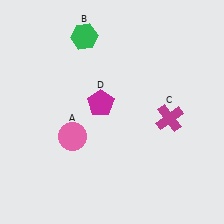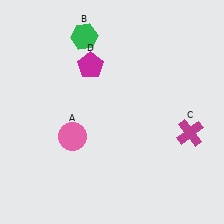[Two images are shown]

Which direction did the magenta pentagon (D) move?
The magenta pentagon (D) moved up.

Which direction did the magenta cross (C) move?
The magenta cross (C) moved right.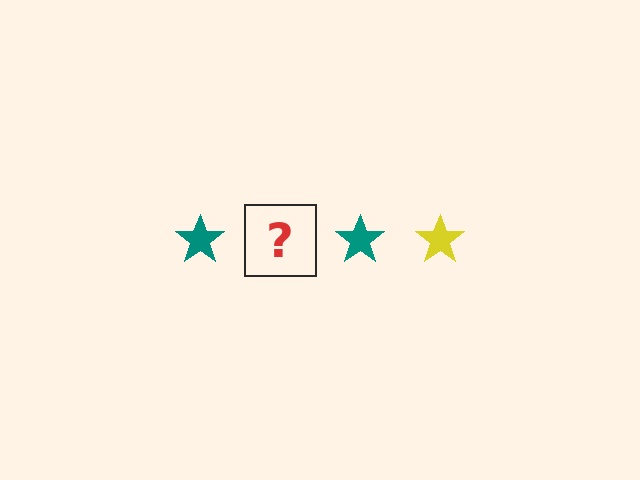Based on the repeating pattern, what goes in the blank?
The blank should be a yellow star.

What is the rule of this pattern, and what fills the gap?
The rule is that the pattern cycles through teal, yellow stars. The gap should be filled with a yellow star.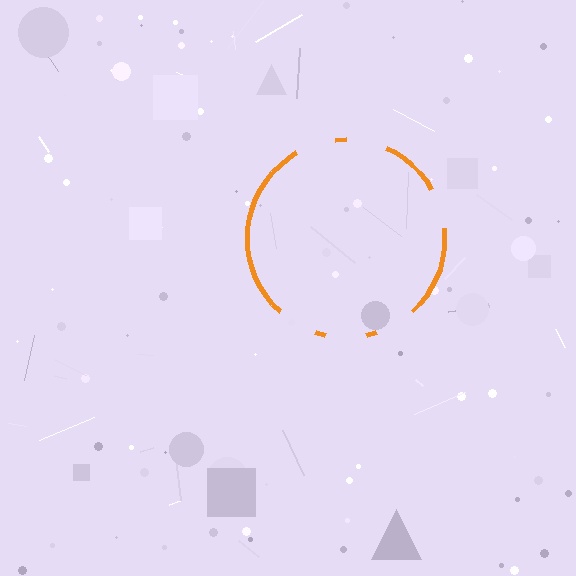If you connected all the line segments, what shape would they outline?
They would outline a circle.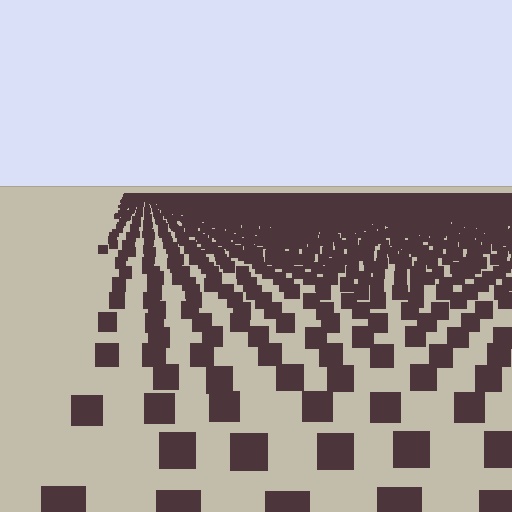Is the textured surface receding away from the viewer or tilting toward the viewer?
The surface is receding away from the viewer. Texture elements get smaller and denser toward the top.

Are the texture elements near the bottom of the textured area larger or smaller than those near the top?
Larger. Near the bottom, elements are closer to the viewer and appear at a bigger on-screen size.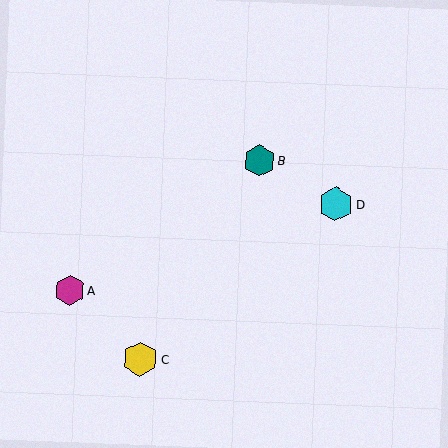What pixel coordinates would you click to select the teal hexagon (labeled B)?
Click at (259, 161) to select the teal hexagon B.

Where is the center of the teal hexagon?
The center of the teal hexagon is at (259, 161).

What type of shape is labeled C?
Shape C is a yellow hexagon.